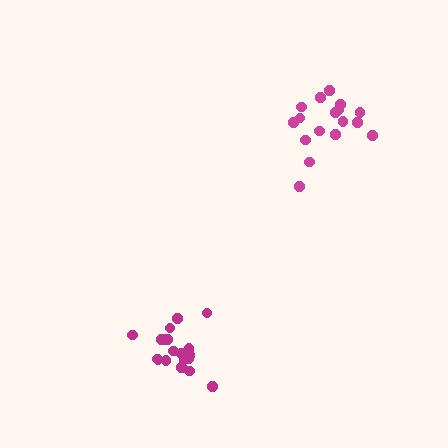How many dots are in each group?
Group 1: 20 dots, Group 2: 17 dots (37 total).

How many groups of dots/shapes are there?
There are 2 groups.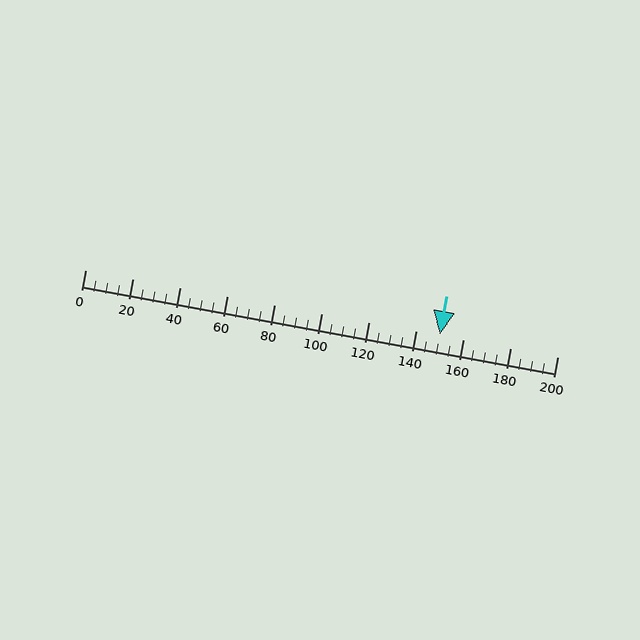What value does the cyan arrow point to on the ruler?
The cyan arrow points to approximately 150.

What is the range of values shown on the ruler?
The ruler shows values from 0 to 200.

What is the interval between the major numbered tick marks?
The major tick marks are spaced 20 units apart.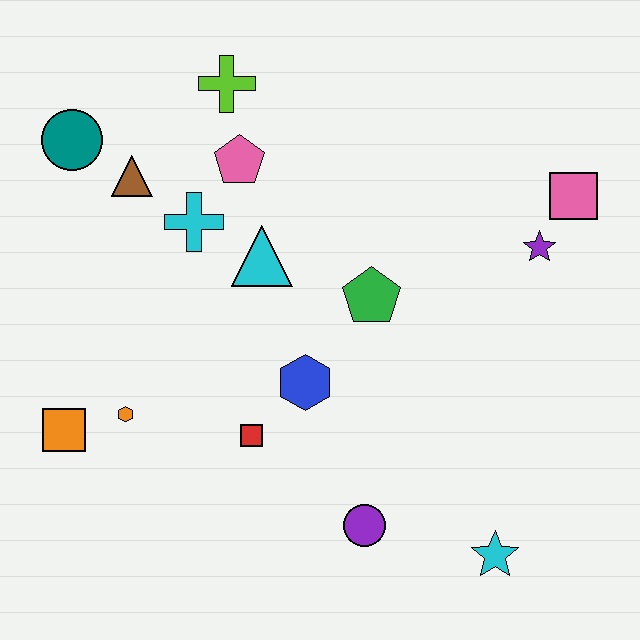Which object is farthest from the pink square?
The orange square is farthest from the pink square.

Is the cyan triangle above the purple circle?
Yes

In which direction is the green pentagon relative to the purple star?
The green pentagon is to the left of the purple star.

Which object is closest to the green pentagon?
The blue hexagon is closest to the green pentagon.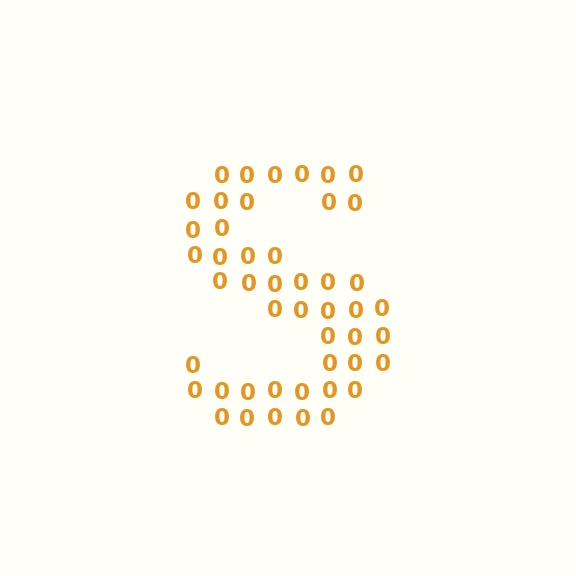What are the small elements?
The small elements are digit 0's.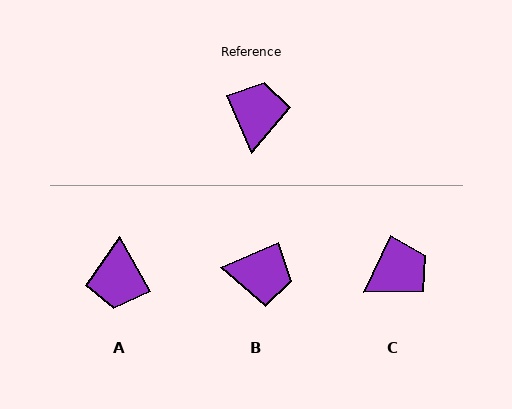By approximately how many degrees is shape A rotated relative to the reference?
Approximately 174 degrees clockwise.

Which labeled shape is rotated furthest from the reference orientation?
A, about 174 degrees away.